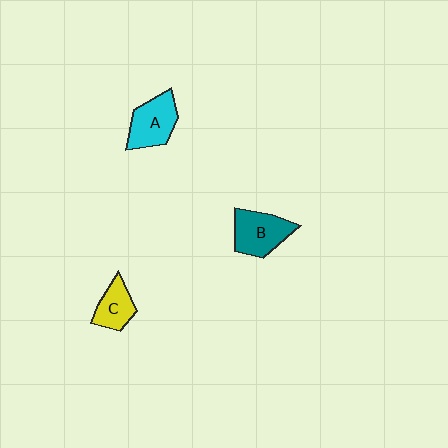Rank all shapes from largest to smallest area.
From largest to smallest: B (teal), A (cyan), C (yellow).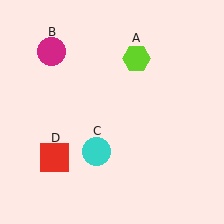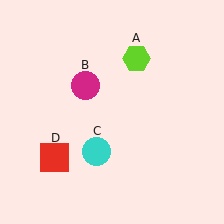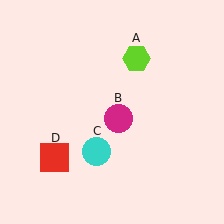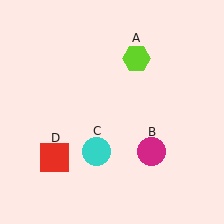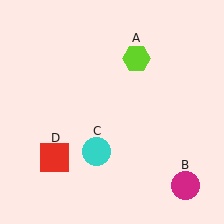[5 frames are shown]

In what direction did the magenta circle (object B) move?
The magenta circle (object B) moved down and to the right.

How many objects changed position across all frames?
1 object changed position: magenta circle (object B).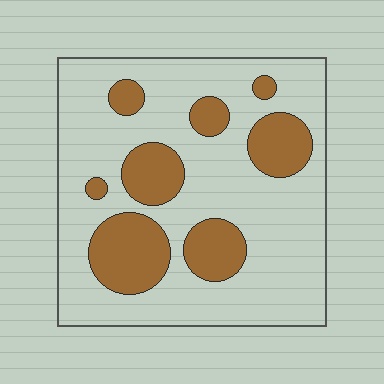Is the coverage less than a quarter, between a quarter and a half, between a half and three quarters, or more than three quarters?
Between a quarter and a half.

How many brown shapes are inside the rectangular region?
8.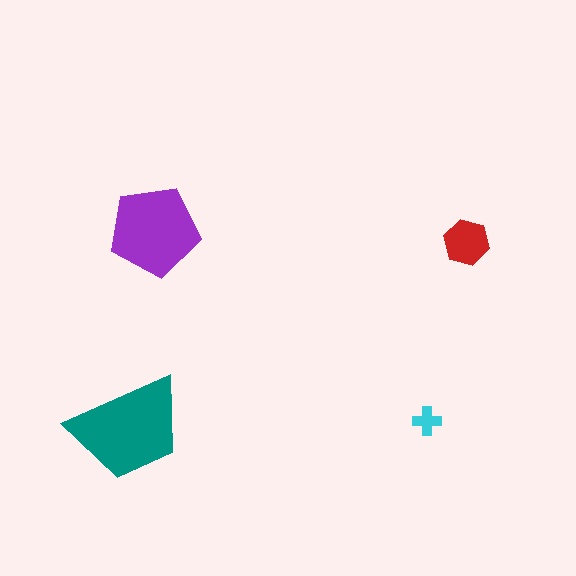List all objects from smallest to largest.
The cyan cross, the red hexagon, the purple pentagon, the teal trapezoid.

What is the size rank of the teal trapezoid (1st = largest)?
1st.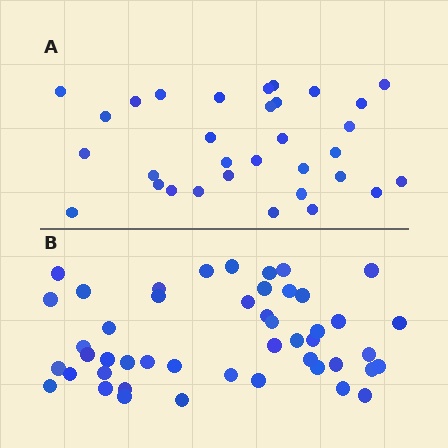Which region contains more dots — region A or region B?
Region B (the bottom region) has more dots.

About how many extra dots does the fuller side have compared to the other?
Region B has approximately 15 more dots than region A.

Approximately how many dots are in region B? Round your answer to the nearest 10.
About 50 dots. (The exact count is 47, which rounds to 50.)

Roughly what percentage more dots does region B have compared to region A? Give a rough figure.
About 45% more.